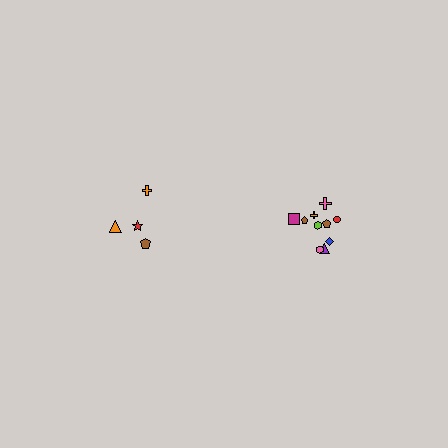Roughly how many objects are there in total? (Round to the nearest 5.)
Roughly 15 objects in total.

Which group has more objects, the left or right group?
The right group.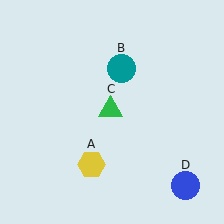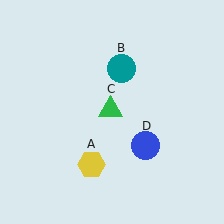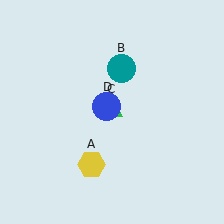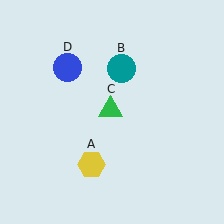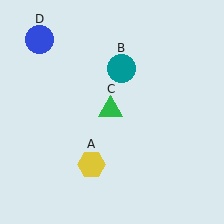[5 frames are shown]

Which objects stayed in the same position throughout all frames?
Yellow hexagon (object A) and teal circle (object B) and green triangle (object C) remained stationary.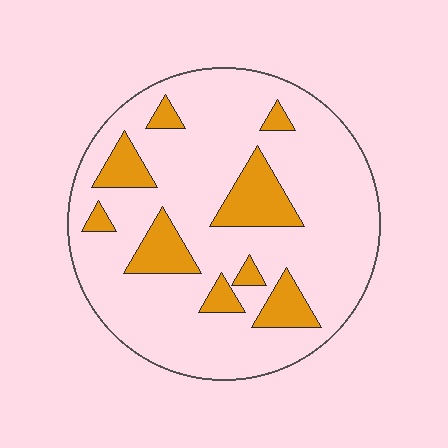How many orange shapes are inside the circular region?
9.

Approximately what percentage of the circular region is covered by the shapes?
Approximately 20%.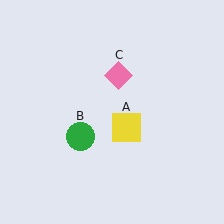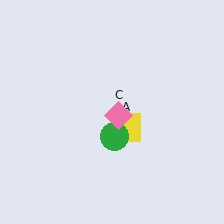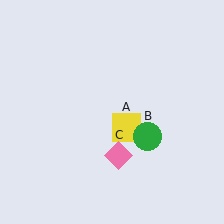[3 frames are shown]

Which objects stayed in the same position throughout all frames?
Yellow square (object A) remained stationary.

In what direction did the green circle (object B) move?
The green circle (object B) moved right.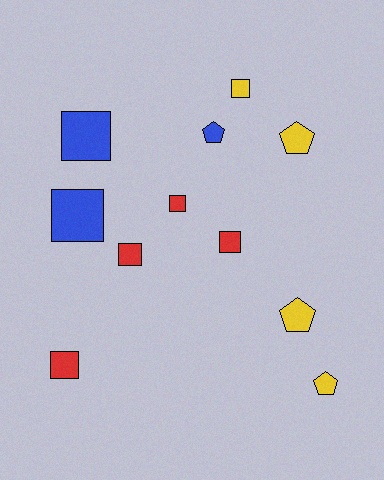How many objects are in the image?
There are 11 objects.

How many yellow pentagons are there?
There are 3 yellow pentagons.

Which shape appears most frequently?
Square, with 7 objects.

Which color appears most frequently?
Red, with 4 objects.